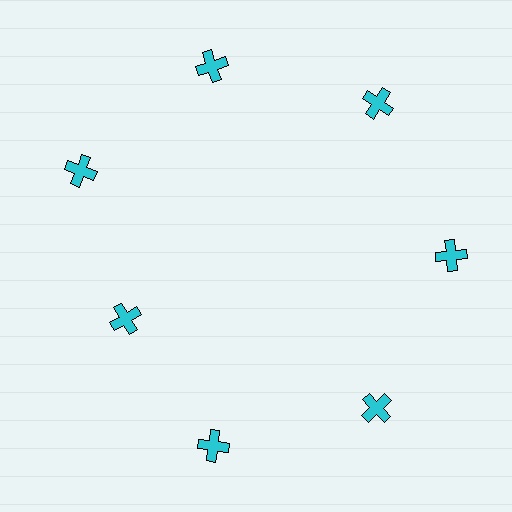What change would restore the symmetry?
The symmetry would be restored by moving it outward, back onto the ring so that all 7 crosses sit at equal angles and equal distance from the center.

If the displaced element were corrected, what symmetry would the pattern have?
It would have 7-fold rotational symmetry — the pattern would map onto itself every 51 degrees.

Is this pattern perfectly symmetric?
No. The 7 cyan crosses are arranged in a ring, but one element near the 8 o'clock position is pulled inward toward the center, breaking the 7-fold rotational symmetry.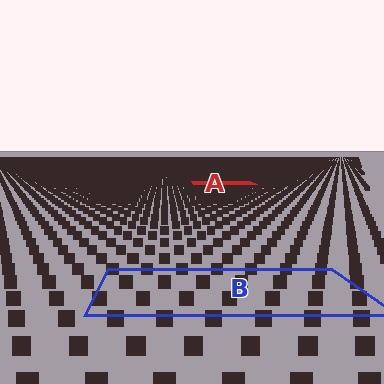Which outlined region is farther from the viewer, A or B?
Region A is farther from the viewer — the texture elements inside it appear smaller and more densely packed.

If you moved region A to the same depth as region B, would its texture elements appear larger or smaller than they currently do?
They would appear larger. At a closer depth, the same texture elements are projected at a bigger on-screen size.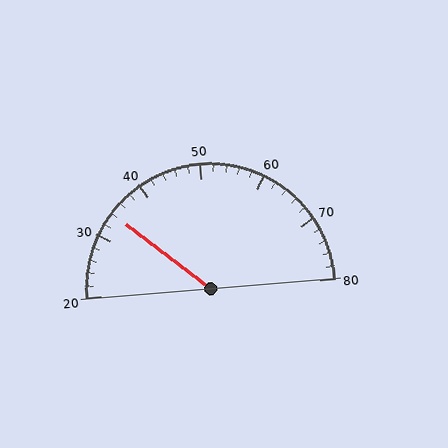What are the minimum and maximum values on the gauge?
The gauge ranges from 20 to 80.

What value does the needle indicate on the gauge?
The needle indicates approximately 34.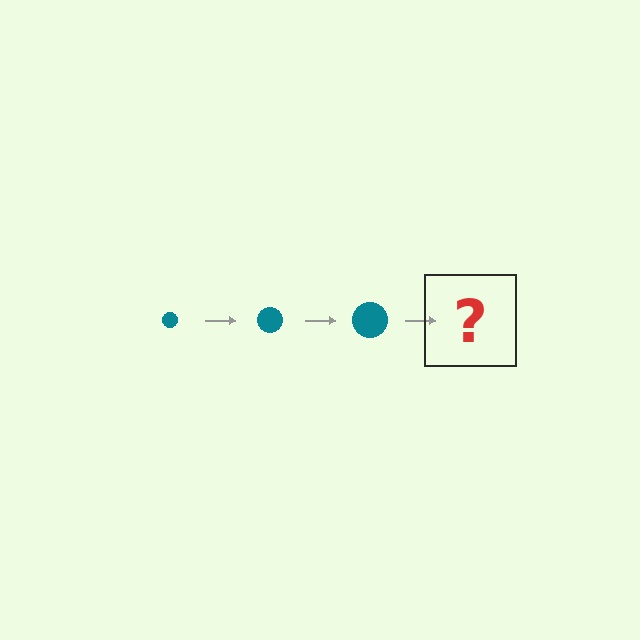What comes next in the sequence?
The next element should be a teal circle, larger than the previous one.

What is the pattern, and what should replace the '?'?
The pattern is that the circle gets progressively larger each step. The '?' should be a teal circle, larger than the previous one.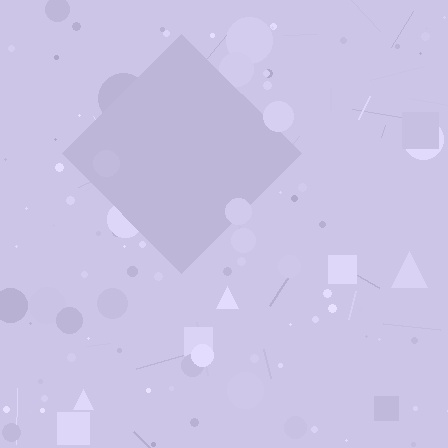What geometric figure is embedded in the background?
A diamond is embedded in the background.